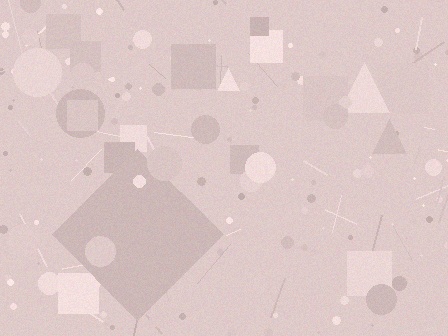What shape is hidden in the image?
A diamond is hidden in the image.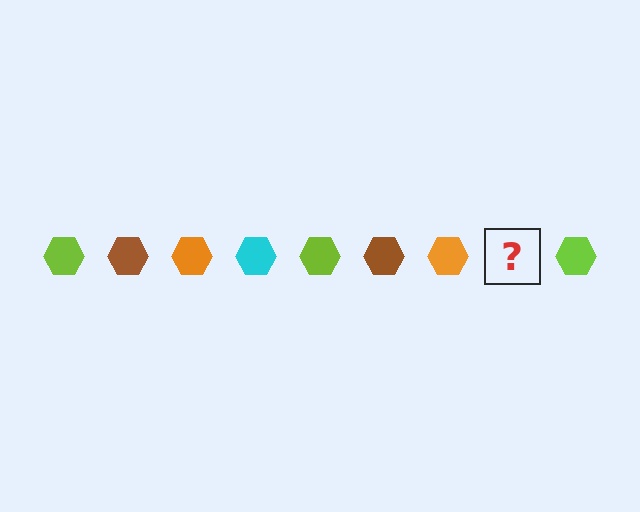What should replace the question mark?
The question mark should be replaced with a cyan hexagon.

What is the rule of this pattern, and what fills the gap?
The rule is that the pattern cycles through lime, brown, orange, cyan hexagons. The gap should be filled with a cyan hexagon.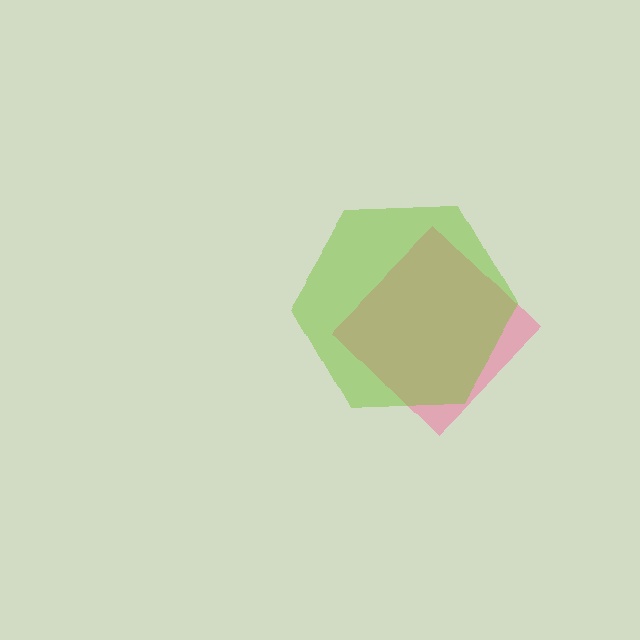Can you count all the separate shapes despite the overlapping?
Yes, there are 2 separate shapes.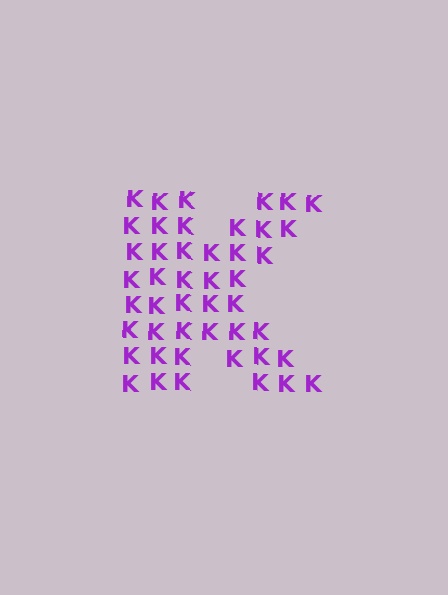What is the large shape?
The large shape is the letter K.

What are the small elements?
The small elements are letter K's.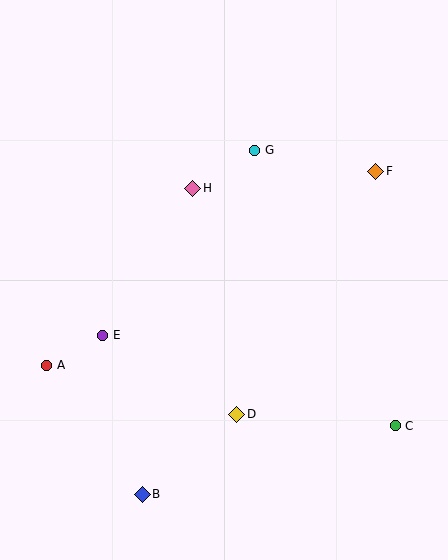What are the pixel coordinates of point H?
Point H is at (193, 188).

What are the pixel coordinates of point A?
Point A is at (47, 365).